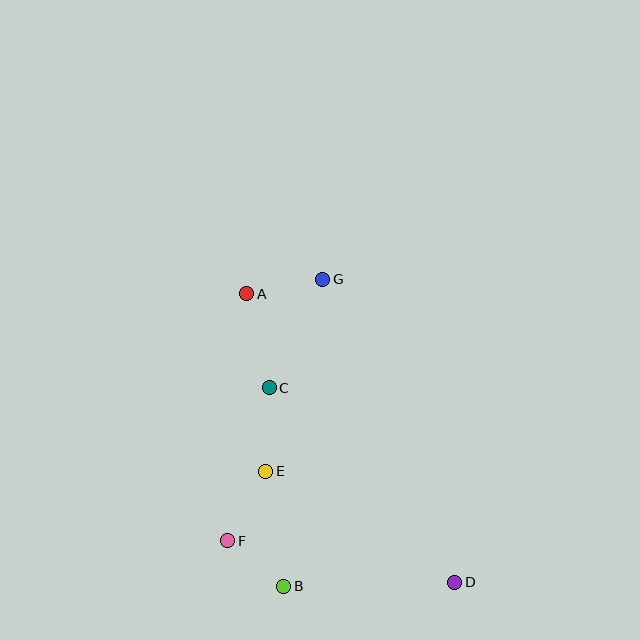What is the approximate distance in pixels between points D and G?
The distance between D and G is approximately 330 pixels.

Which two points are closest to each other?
Points B and F are closest to each other.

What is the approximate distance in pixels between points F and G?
The distance between F and G is approximately 278 pixels.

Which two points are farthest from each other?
Points A and D are farthest from each other.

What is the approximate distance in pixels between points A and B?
The distance between A and B is approximately 295 pixels.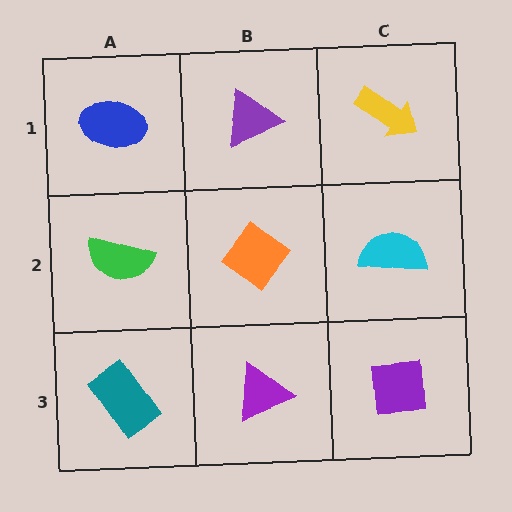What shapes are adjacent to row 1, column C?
A cyan semicircle (row 2, column C), a purple triangle (row 1, column B).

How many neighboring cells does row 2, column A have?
3.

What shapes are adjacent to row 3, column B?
An orange diamond (row 2, column B), a teal rectangle (row 3, column A), a purple square (row 3, column C).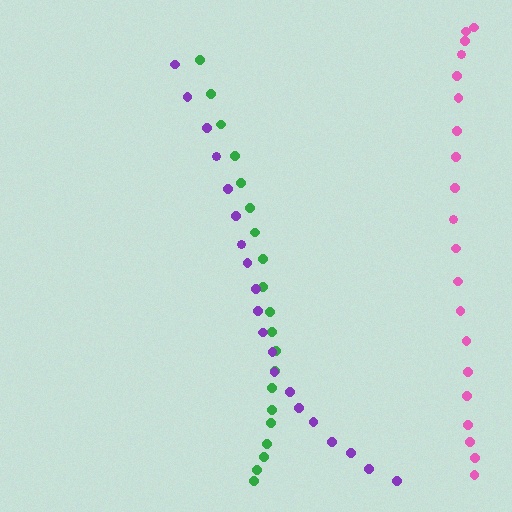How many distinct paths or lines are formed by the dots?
There are 3 distinct paths.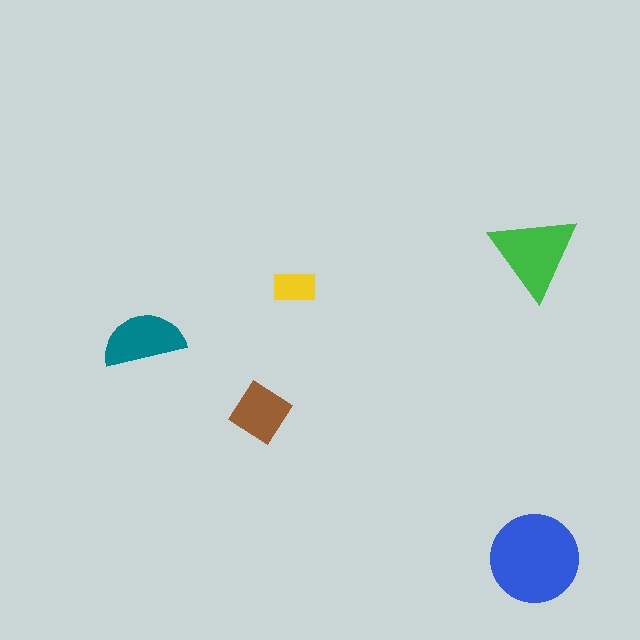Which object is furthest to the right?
The blue circle is rightmost.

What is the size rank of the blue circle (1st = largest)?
1st.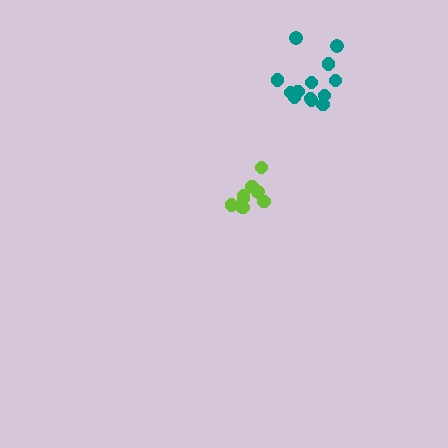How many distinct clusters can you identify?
There are 2 distinct clusters.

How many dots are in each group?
Group 1: 9 dots, Group 2: 13 dots (22 total).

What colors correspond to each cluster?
The clusters are colored: lime, teal.